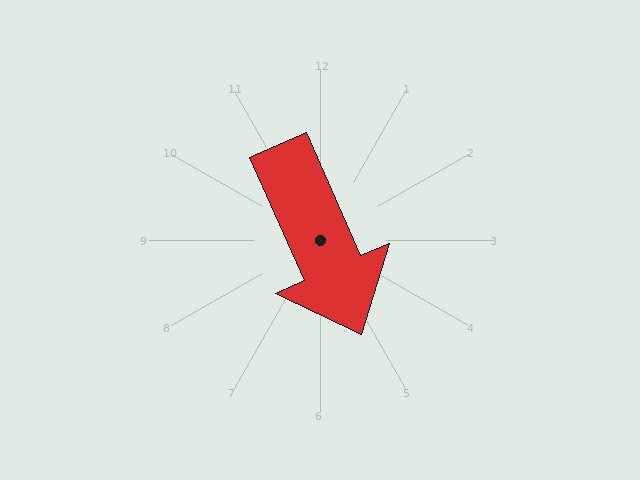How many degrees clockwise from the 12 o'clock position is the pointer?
Approximately 156 degrees.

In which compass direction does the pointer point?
Southeast.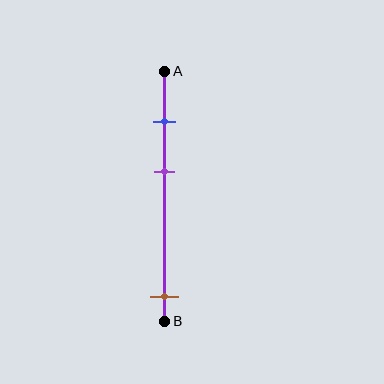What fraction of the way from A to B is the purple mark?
The purple mark is approximately 40% (0.4) of the way from A to B.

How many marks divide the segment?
There are 3 marks dividing the segment.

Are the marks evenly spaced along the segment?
No, the marks are not evenly spaced.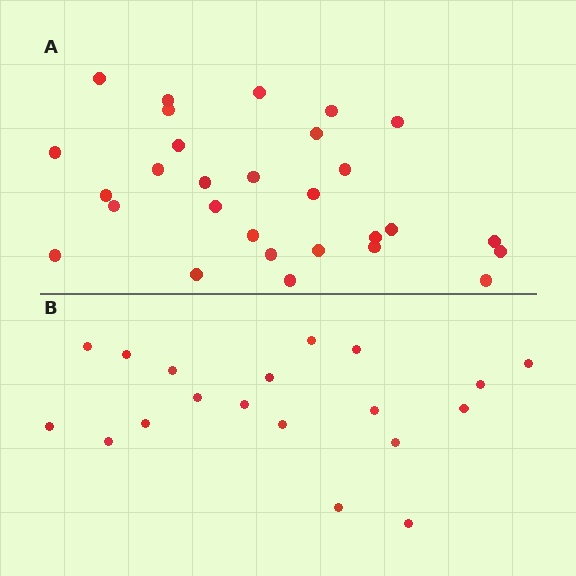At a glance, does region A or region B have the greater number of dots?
Region A (the top region) has more dots.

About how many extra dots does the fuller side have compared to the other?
Region A has roughly 10 or so more dots than region B.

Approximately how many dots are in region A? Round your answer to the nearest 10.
About 30 dots. (The exact count is 29, which rounds to 30.)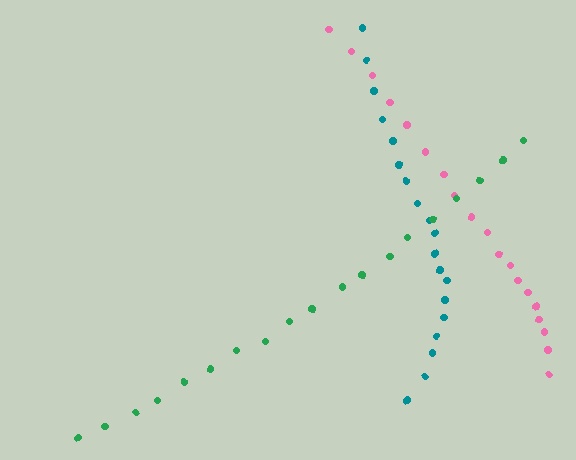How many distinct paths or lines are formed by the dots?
There are 3 distinct paths.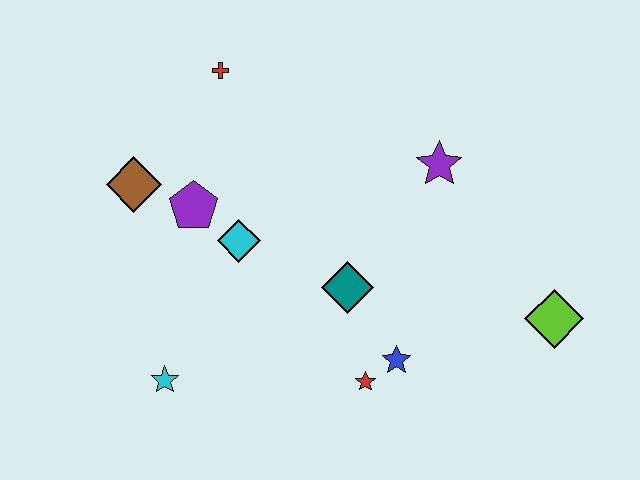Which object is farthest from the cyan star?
The lime diamond is farthest from the cyan star.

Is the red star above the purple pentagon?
No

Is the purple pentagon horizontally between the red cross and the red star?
No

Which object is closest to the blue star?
The red star is closest to the blue star.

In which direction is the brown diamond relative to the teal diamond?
The brown diamond is to the left of the teal diamond.